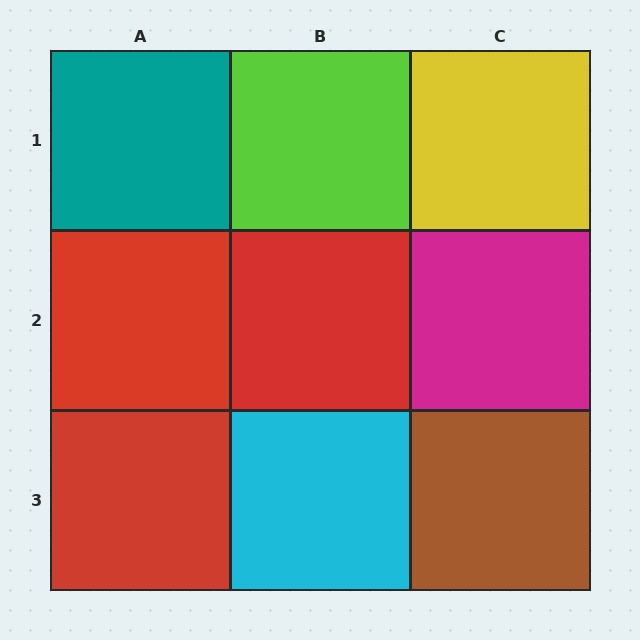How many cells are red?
3 cells are red.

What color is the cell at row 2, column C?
Magenta.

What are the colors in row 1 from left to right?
Teal, lime, yellow.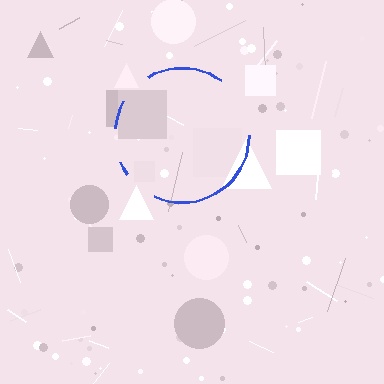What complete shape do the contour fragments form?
The contour fragments form a circle.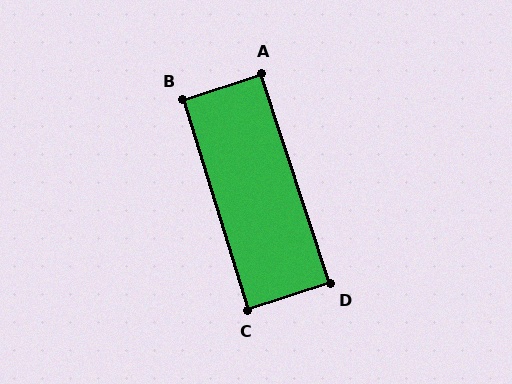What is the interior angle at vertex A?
Approximately 90 degrees (approximately right).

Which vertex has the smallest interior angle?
D, at approximately 89 degrees.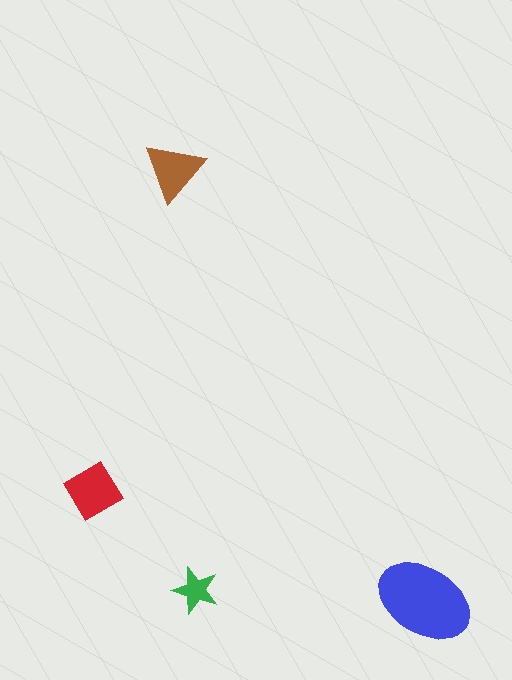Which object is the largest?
The blue ellipse.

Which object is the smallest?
The green star.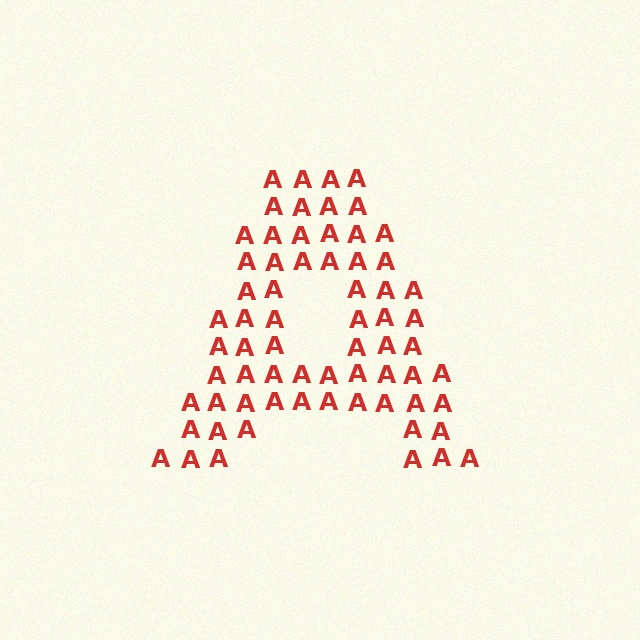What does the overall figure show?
The overall figure shows the letter A.